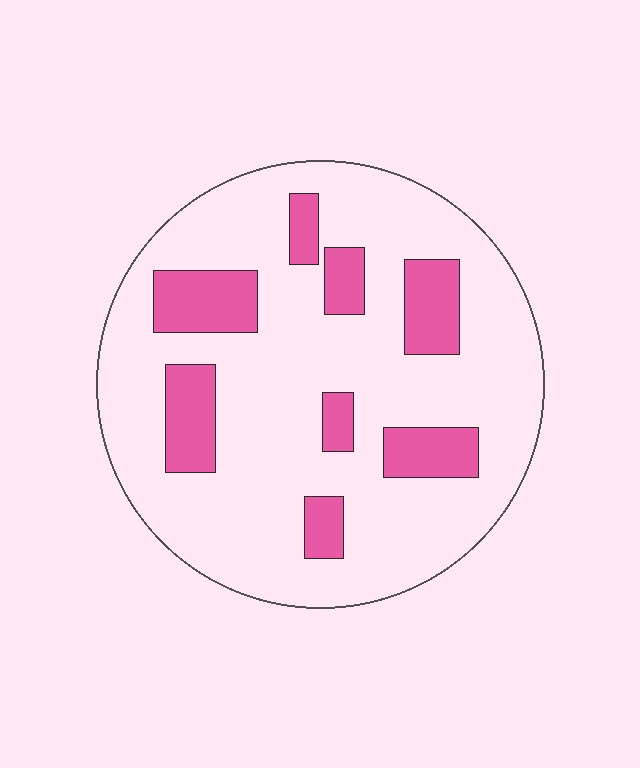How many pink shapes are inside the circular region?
8.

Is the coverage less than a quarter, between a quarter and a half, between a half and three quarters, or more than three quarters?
Less than a quarter.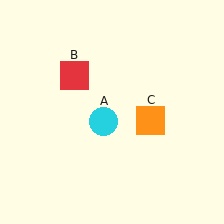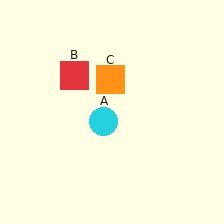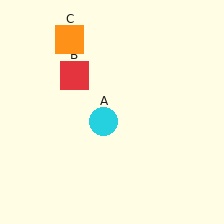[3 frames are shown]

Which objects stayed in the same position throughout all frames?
Cyan circle (object A) and red square (object B) remained stationary.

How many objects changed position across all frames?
1 object changed position: orange square (object C).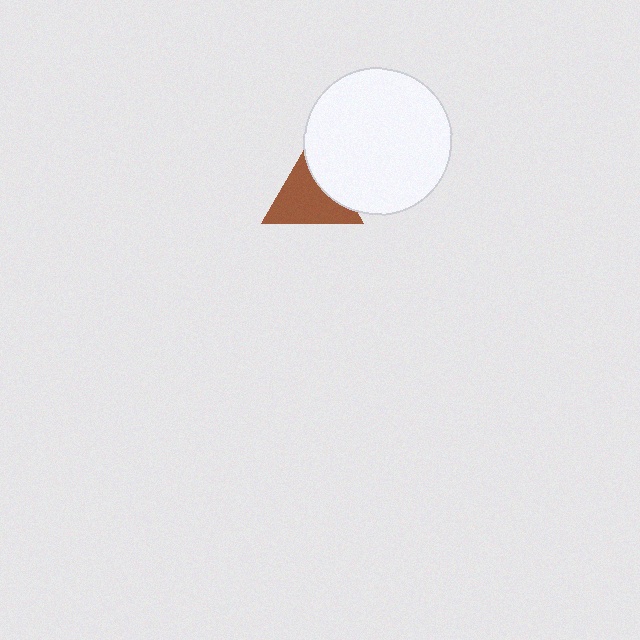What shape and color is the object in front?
The object in front is a white circle.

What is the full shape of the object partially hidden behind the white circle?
The partially hidden object is a brown triangle.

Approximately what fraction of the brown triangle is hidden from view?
Roughly 30% of the brown triangle is hidden behind the white circle.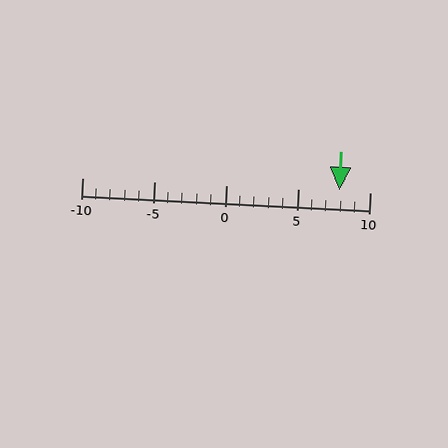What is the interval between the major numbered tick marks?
The major tick marks are spaced 5 units apart.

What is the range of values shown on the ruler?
The ruler shows values from -10 to 10.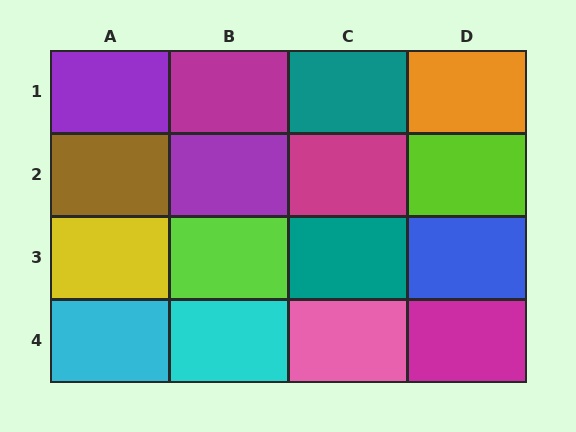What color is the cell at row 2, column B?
Purple.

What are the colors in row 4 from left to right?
Cyan, cyan, pink, magenta.